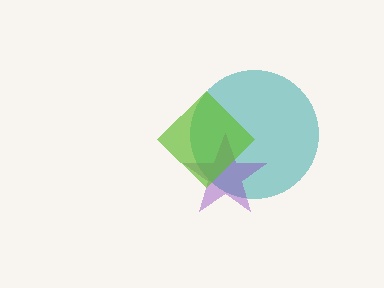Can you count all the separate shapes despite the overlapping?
Yes, there are 3 separate shapes.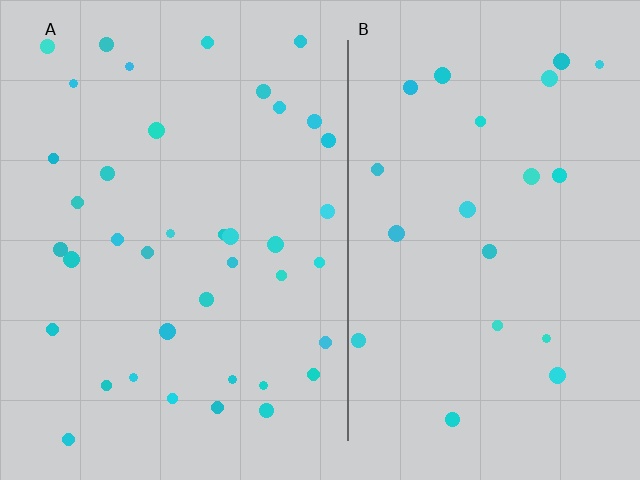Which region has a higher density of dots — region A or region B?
A (the left).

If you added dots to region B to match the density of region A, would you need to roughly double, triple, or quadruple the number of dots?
Approximately double.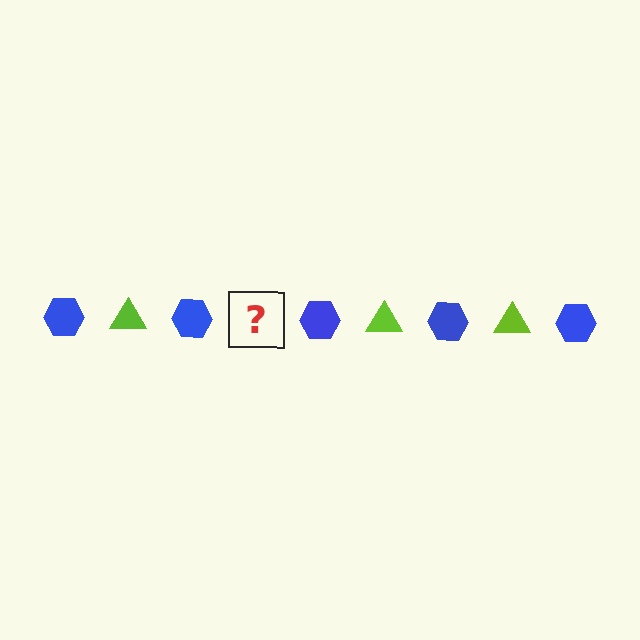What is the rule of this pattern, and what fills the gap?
The rule is that the pattern alternates between blue hexagon and lime triangle. The gap should be filled with a lime triangle.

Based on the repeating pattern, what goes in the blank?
The blank should be a lime triangle.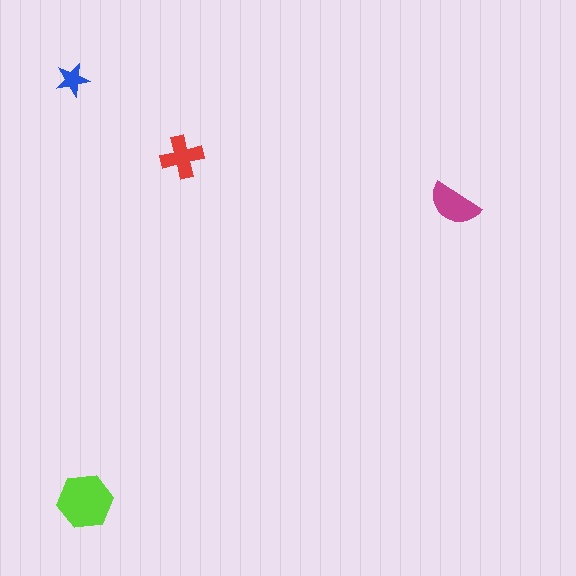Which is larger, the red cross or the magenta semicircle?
The magenta semicircle.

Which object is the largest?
The lime hexagon.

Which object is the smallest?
The blue star.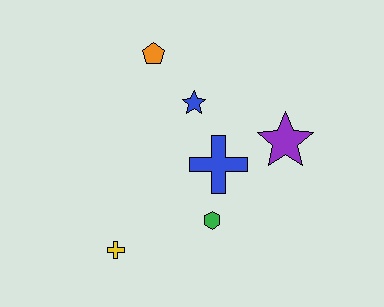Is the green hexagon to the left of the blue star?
No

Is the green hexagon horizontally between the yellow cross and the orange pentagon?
No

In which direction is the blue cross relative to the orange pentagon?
The blue cross is below the orange pentagon.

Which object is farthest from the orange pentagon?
The yellow cross is farthest from the orange pentagon.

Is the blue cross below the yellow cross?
No